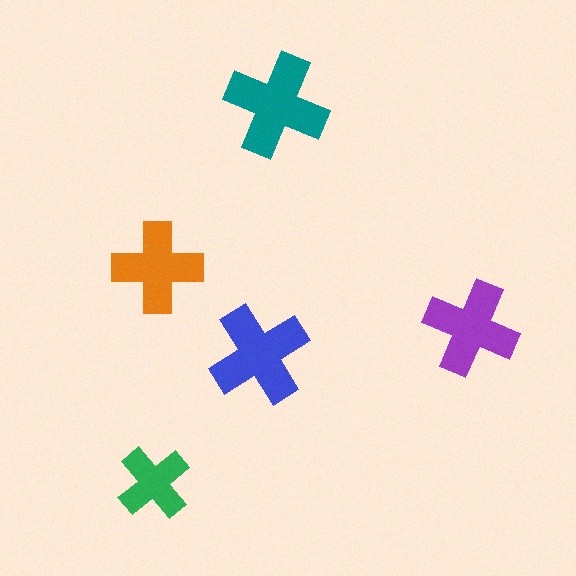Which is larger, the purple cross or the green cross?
The purple one.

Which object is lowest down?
The green cross is bottommost.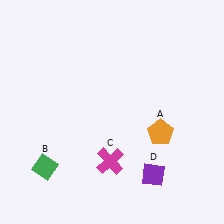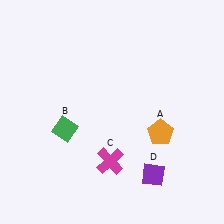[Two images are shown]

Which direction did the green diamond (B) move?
The green diamond (B) moved up.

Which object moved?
The green diamond (B) moved up.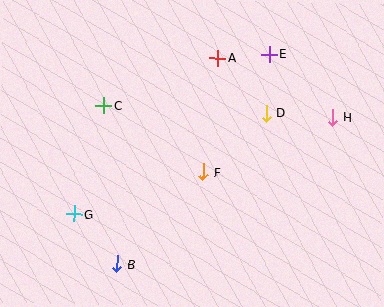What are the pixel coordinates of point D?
Point D is at (266, 113).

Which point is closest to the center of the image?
Point F at (203, 172) is closest to the center.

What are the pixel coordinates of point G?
Point G is at (74, 214).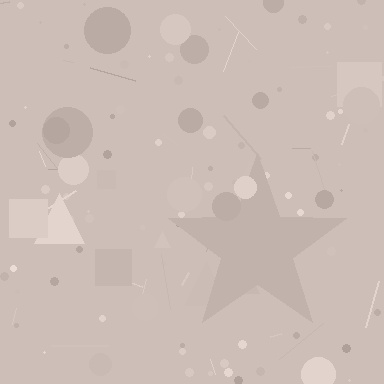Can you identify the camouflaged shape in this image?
The camouflaged shape is a star.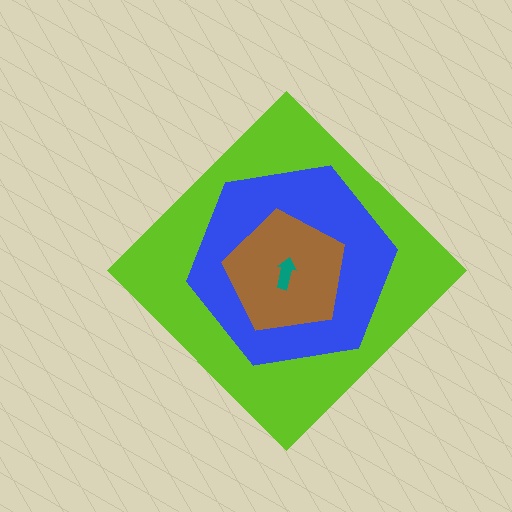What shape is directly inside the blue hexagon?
The brown pentagon.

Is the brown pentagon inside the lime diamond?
Yes.